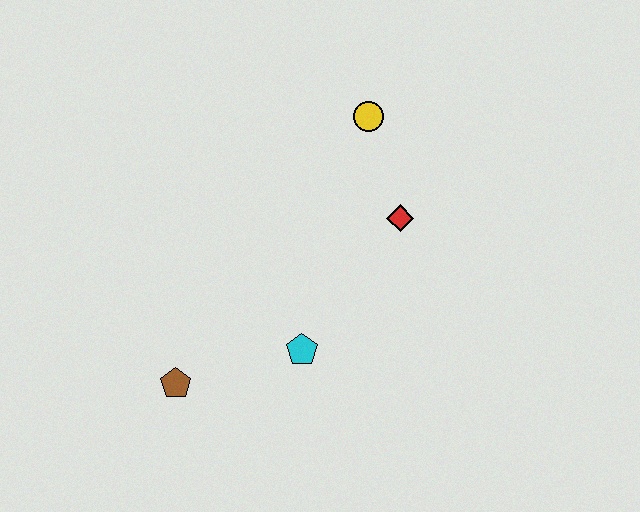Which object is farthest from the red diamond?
The brown pentagon is farthest from the red diamond.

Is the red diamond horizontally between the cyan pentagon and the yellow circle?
No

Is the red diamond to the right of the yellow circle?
Yes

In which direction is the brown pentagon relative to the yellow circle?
The brown pentagon is below the yellow circle.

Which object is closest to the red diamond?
The yellow circle is closest to the red diamond.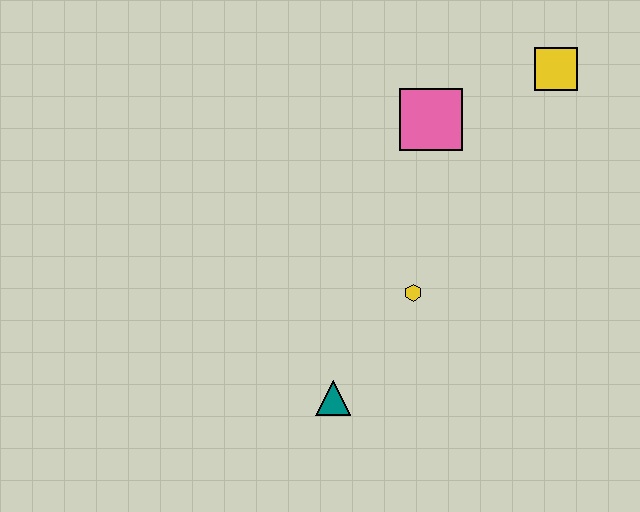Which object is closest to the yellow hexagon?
The teal triangle is closest to the yellow hexagon.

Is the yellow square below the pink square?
No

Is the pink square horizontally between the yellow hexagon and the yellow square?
Yes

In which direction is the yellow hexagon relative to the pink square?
The yellow hexagon is below the pink square.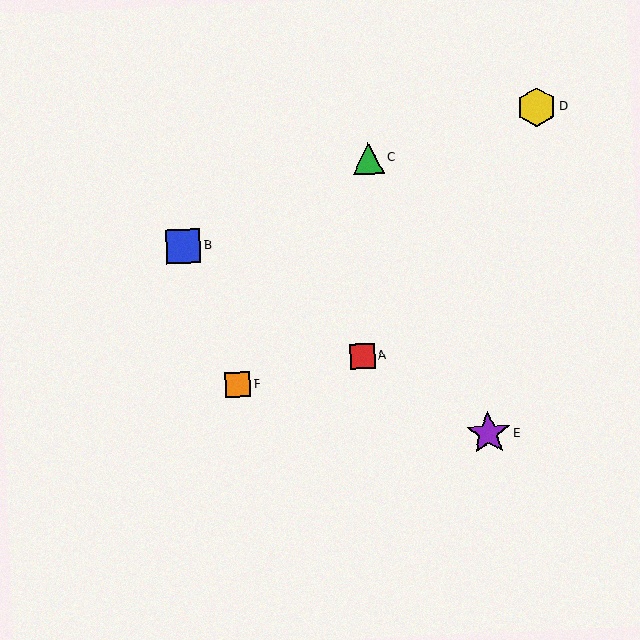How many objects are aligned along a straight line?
3 objects (A, B, E) are aligned along a straight line.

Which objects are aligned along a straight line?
Objects A, B, E are aligned along a straight line.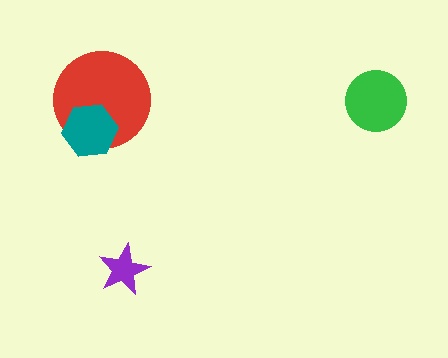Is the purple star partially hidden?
No, no other shape covers it.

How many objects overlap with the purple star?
0 objects overlap with the purple star.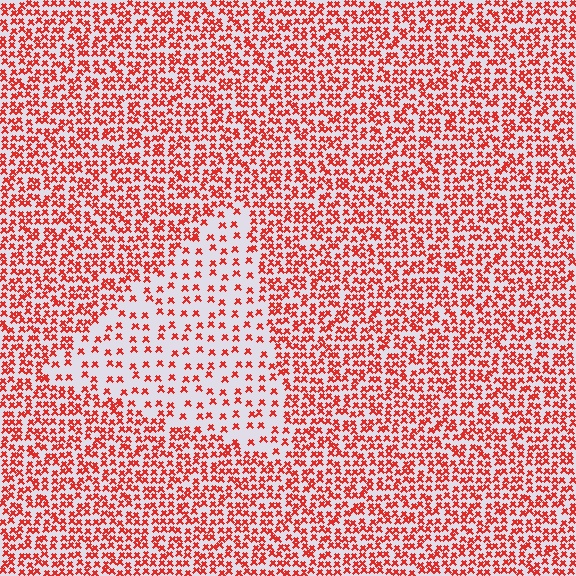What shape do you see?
I see a triangle.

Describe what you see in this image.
The image contains small red elements arranged at two different densities. A triangle-shaped region is visible where the elements are less densely packed than the surrounding area.